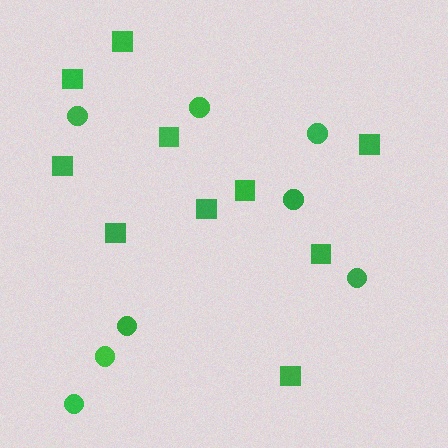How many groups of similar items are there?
There are 2 groups: one group of squares (10) and one group of circles (8).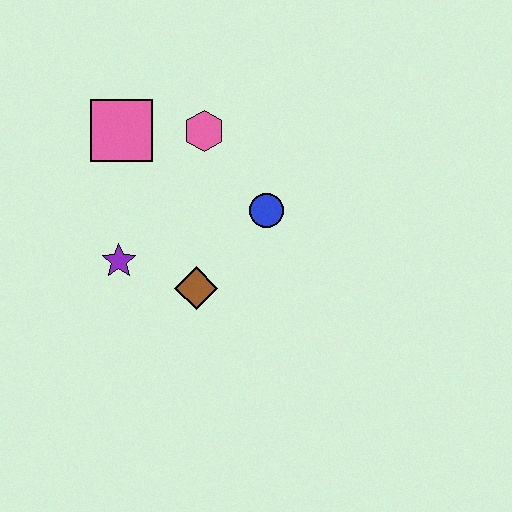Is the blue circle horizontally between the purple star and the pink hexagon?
No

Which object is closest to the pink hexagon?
The pink square is closest to the pink hexagon.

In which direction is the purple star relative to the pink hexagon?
The purple star is below the pink hexagon.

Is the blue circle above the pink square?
No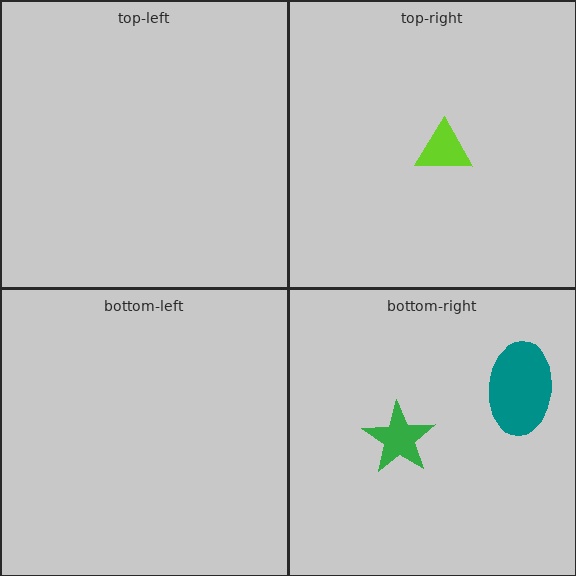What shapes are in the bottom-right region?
The teal ellipse, the green star.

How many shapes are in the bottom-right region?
2.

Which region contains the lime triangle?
The top-right region.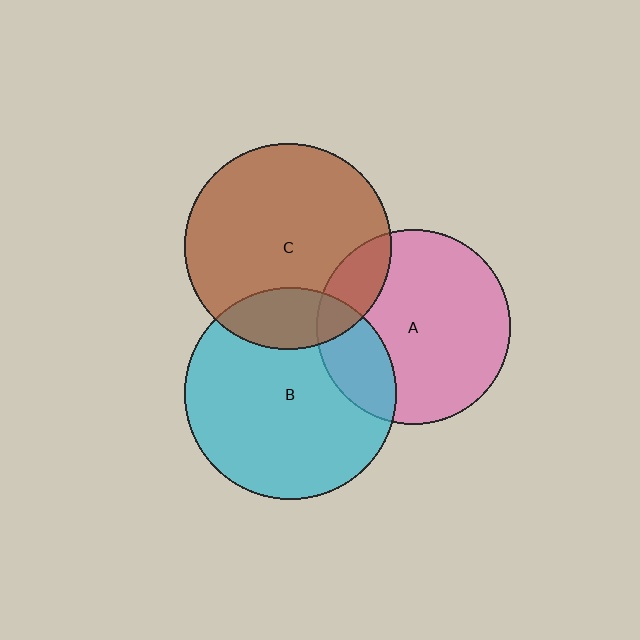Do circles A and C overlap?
Yes.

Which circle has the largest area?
Circle B (cyan).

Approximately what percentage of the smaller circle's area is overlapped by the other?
Approximately 15%.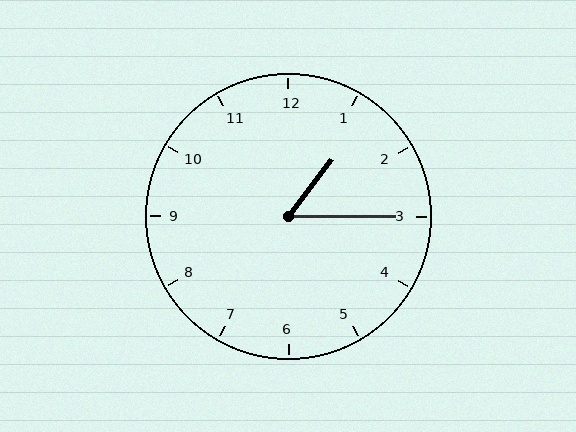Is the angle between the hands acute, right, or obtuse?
It is acute.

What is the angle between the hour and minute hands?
Approximately 52 degrees.